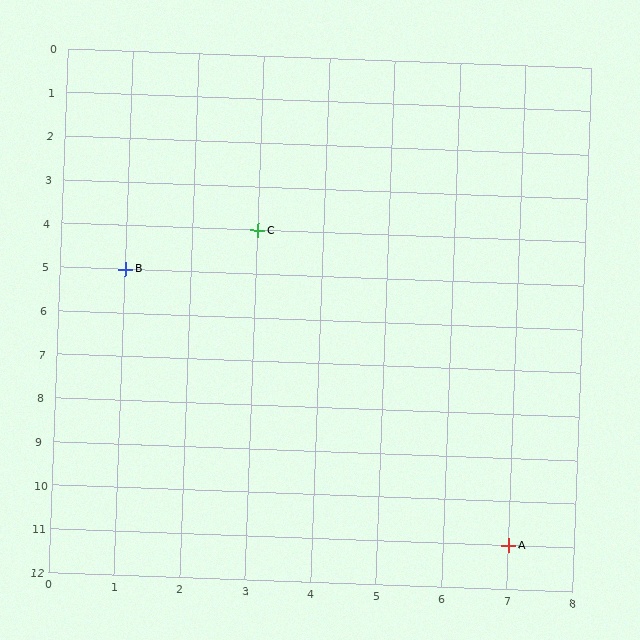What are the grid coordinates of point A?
Point A is at grid coordinates (7, 11).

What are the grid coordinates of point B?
Point B is at grid coordinates (1, 5).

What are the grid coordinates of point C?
Point C is at grid coordinates (3, 4).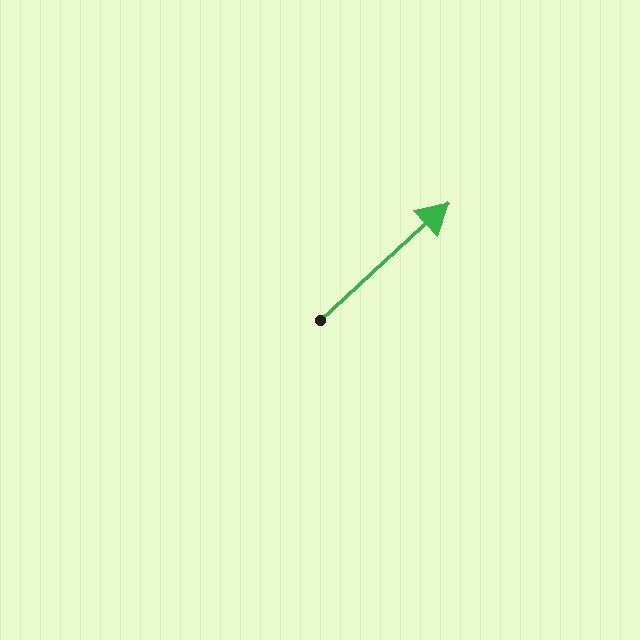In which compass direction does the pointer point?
Northeast.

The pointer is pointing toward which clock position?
Roughly 2 o'clock.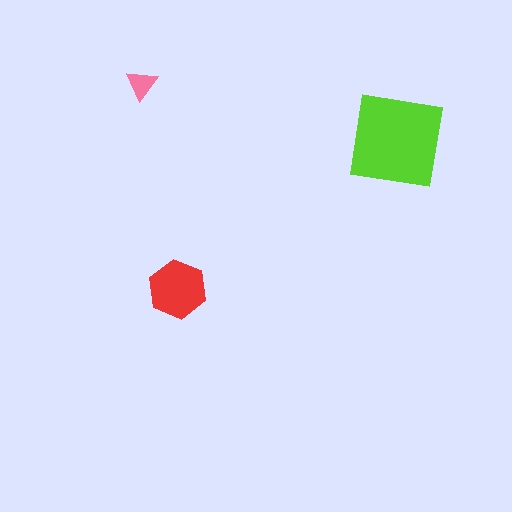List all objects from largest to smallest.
The lime square, the red hexagon, the pink triangle.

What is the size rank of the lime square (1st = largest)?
1st.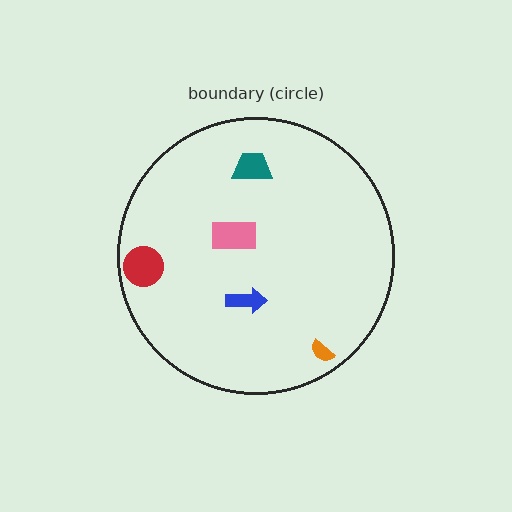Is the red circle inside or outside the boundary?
Inside.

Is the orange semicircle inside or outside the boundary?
Inside.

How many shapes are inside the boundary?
5 inside, 0 outside.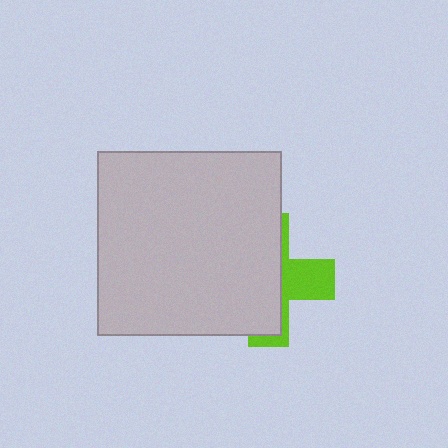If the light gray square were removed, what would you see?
You would see the complete lime cross.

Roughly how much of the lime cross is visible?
A small part of it is visible (roughly 36%).